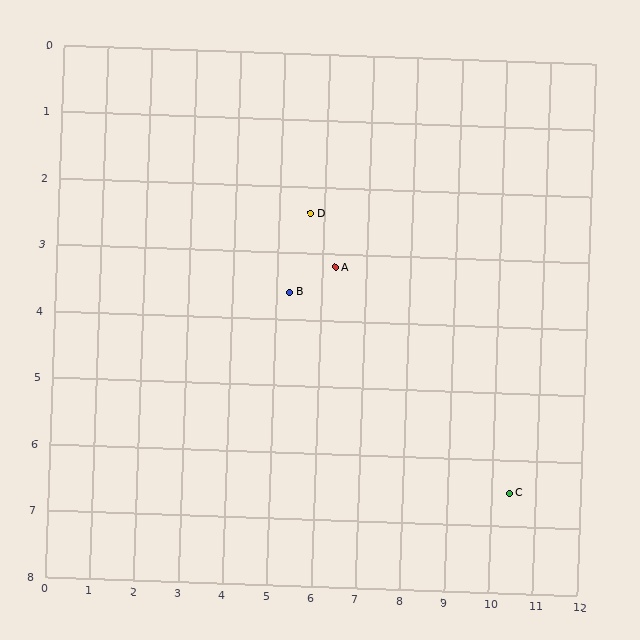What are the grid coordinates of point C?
Point C is at approximately (10.4, 6.5).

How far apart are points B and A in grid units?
Points B and A are about 1.1 grid units apart.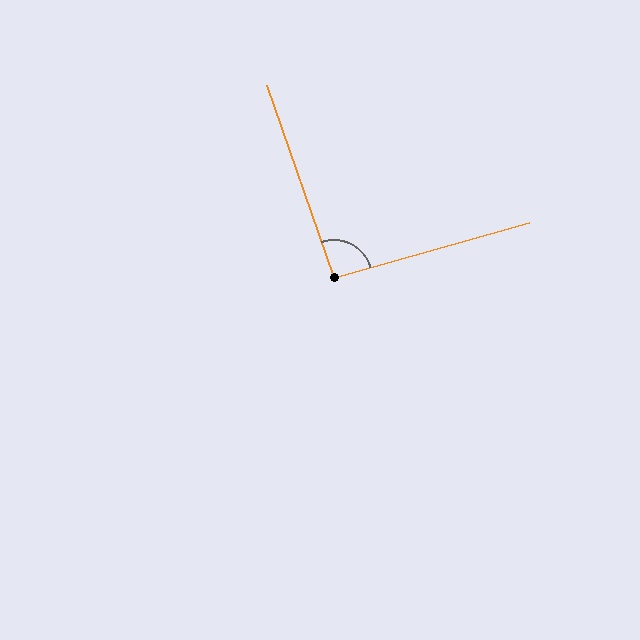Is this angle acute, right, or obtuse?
It is approximately a right angle.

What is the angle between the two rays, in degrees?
Approximately 93 degrees.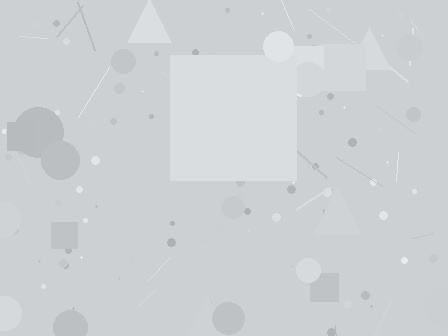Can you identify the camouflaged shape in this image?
The camouflaged shape is a square.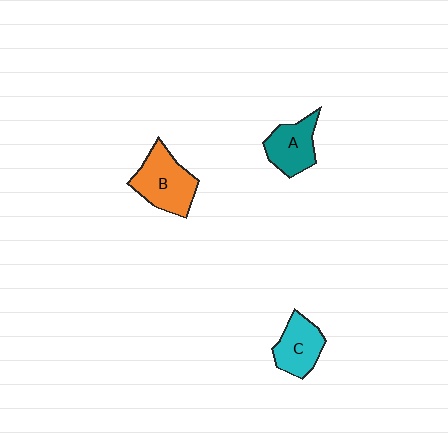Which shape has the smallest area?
Shape C (cyan).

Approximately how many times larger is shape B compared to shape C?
Approximately 1.4 times.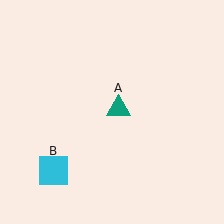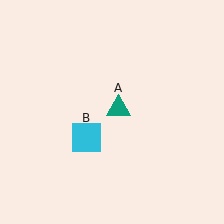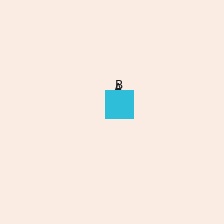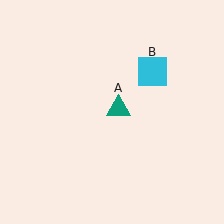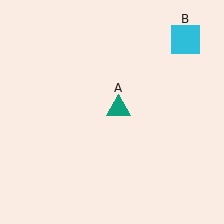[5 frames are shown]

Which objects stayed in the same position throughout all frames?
Teal triangle (object A) remained stationary.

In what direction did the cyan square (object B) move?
The cyan square (object B) moved up and to the right.